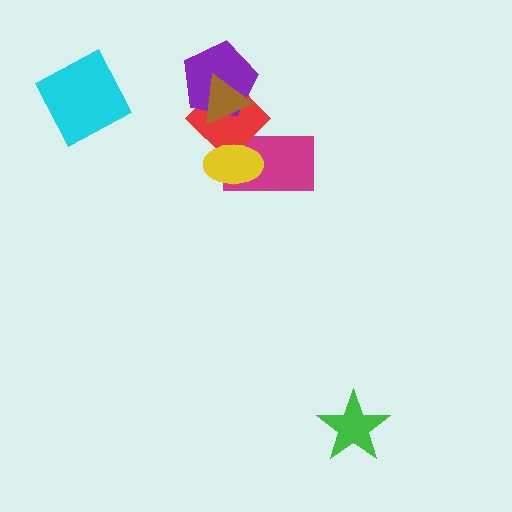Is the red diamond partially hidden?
Yes, it is partially covered by another shape.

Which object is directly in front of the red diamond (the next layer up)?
The purple pentagon is directly in front of the red diamond.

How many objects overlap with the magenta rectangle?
2 objects overlap with the magenta rectangle.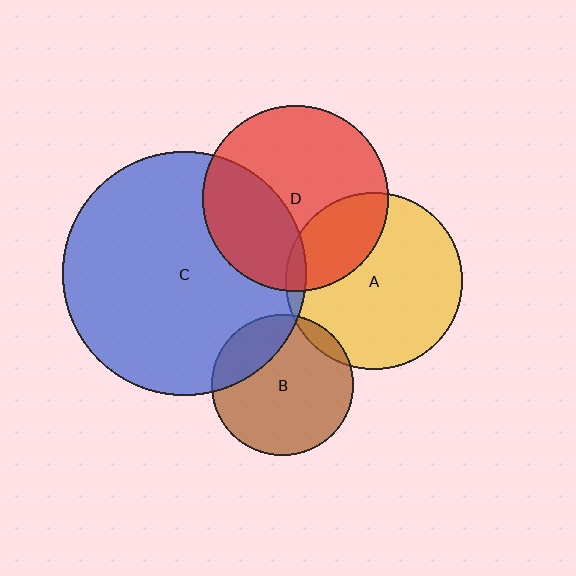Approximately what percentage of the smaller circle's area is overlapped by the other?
Approximately 5%.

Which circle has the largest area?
Circle C (blue).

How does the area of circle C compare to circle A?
Approximately 1.9 times.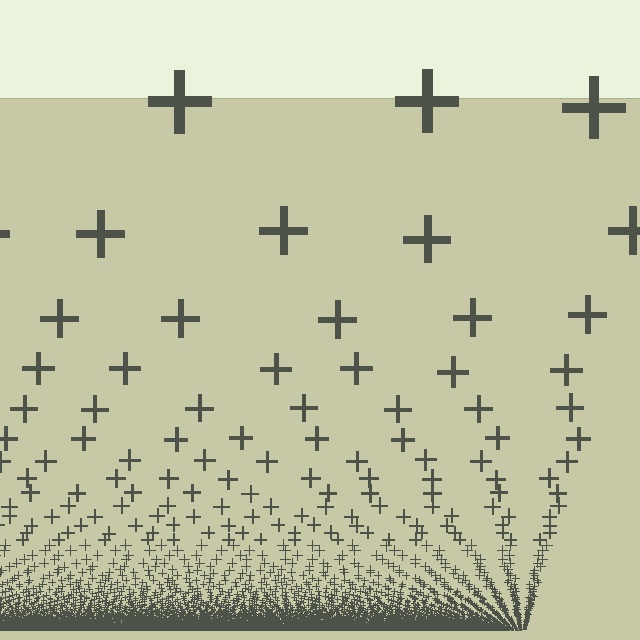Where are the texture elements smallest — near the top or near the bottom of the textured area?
Near the bottom.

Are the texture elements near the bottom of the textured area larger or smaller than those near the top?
Smaller. The gradient is inverted — elements near the bottom are smaller and denser.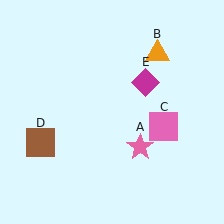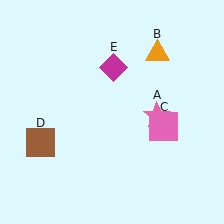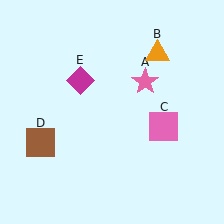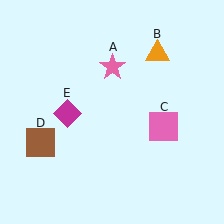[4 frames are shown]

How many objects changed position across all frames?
2 objects changed position: pink star (object A), magenta diamond (object E).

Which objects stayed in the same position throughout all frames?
Orange triangle (object B) and pink square (object C) and brown square (object D) remained stationary.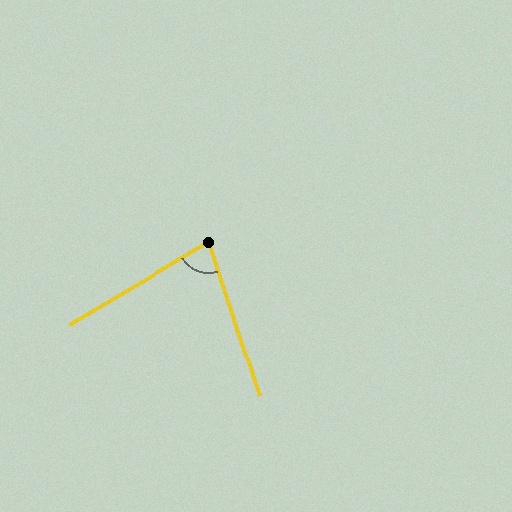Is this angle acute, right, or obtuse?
It is acute.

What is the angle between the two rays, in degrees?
Approximately 78 degrees.